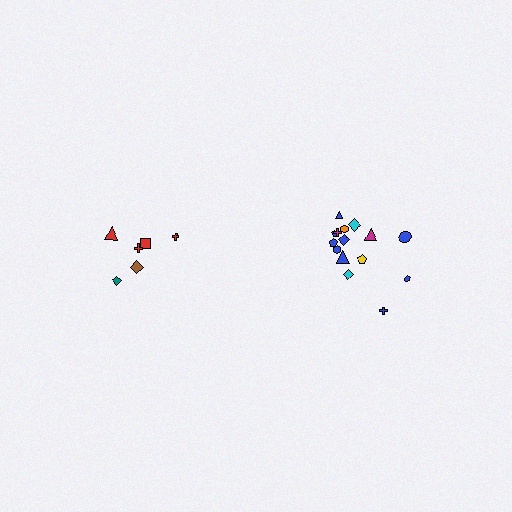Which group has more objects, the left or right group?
The right group.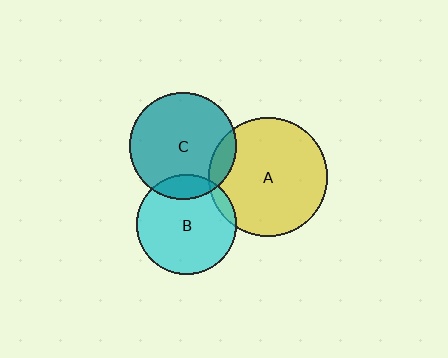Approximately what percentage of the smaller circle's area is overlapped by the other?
Approximately 15%.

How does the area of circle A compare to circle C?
Approximately 1.2 times.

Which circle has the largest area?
Circle A (yellow).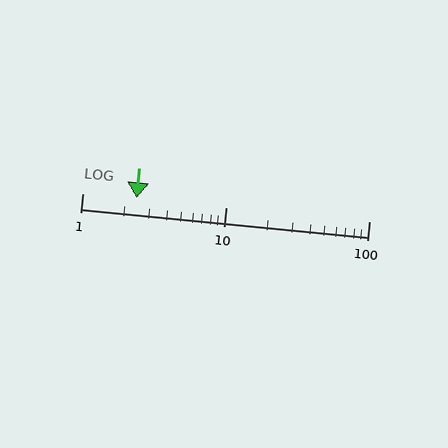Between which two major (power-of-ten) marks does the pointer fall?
The pointer is between 1 and 10.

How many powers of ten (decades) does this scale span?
The scale spans 2 decades, from 1 to 100.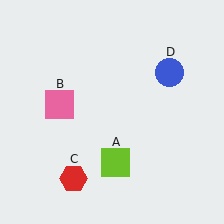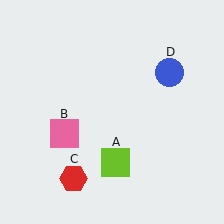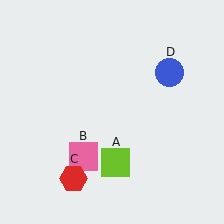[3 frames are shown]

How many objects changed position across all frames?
1 object changed position: pink square (object B).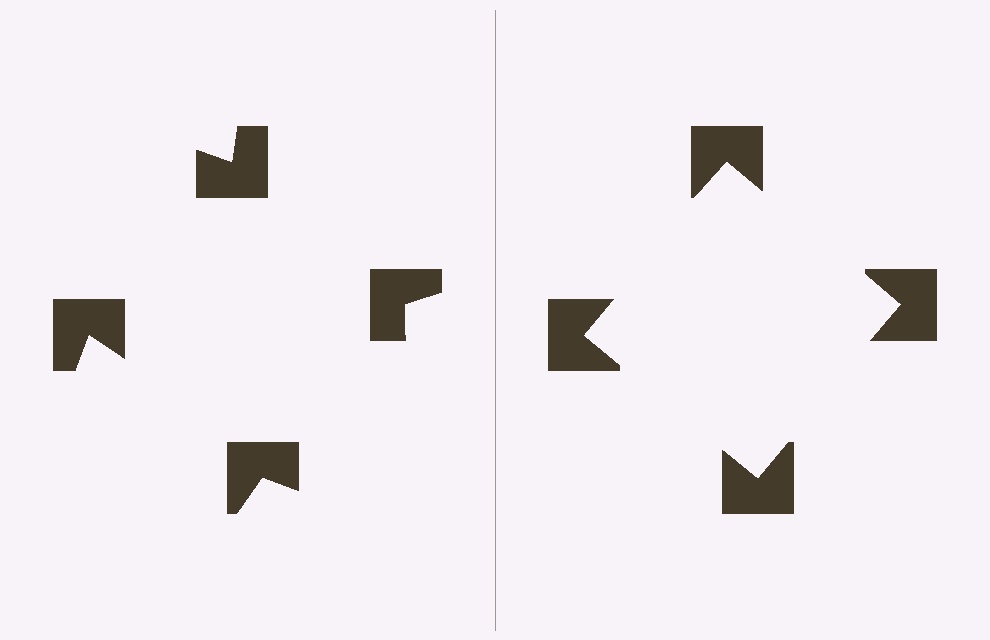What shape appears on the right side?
An illusory square.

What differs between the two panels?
The notched squares are positioned identically on both sides; only the wedge orientations differ. On the right they align to a square; on the left they are misaligned.